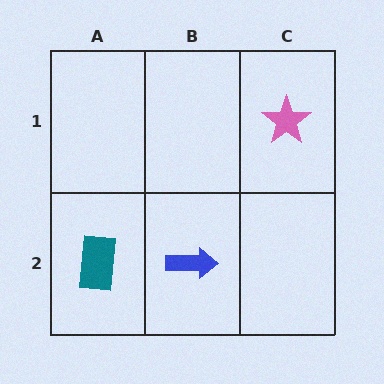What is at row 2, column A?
A teal rectangle.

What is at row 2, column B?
A blue arrow.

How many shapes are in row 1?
1 shape.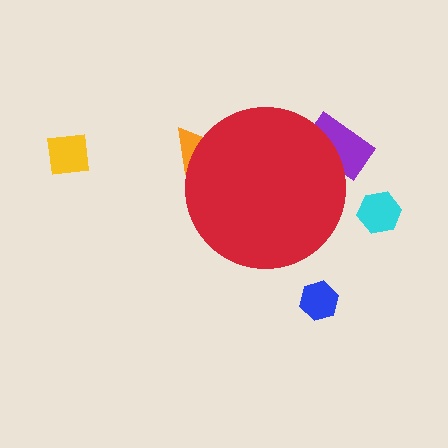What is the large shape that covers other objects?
A red circle.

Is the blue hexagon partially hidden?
No, the blue hexagon is fully visible.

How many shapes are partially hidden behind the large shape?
2 shapes are partially hidden.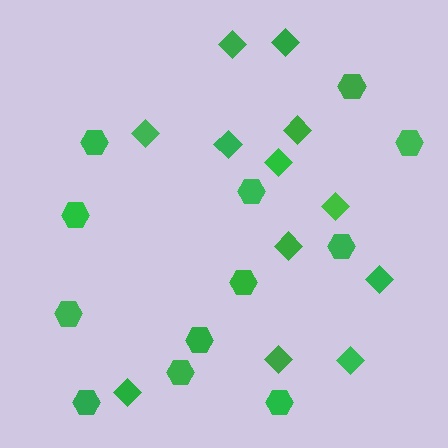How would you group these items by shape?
There are 2 groups: one group of diamonds (12) and one group of hexagons (12).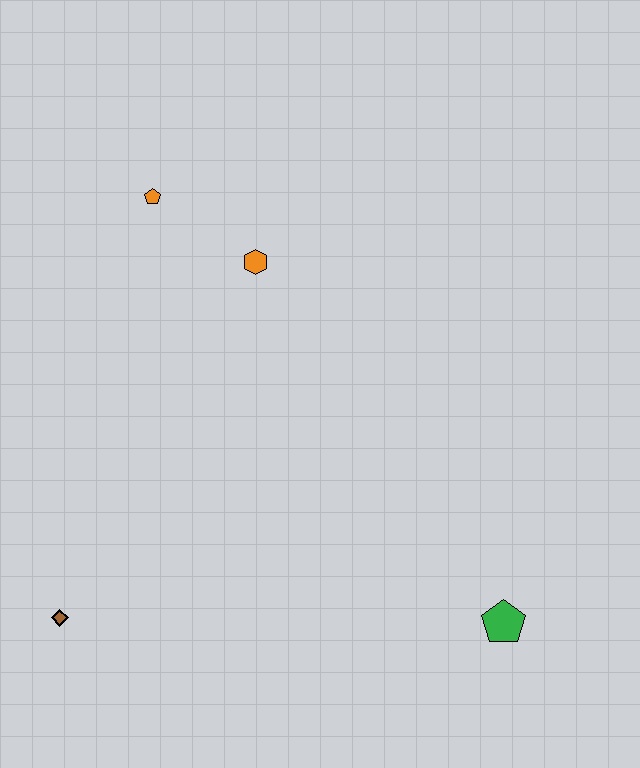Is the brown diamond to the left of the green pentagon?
Yes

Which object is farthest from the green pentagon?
The orange pentagon is farthest from the green pentagon.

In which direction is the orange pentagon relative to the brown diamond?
The orange pentagon is above the brown diamond.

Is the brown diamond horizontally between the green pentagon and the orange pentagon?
No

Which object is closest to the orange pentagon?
The orange hexagon is closest to the orange pentagon.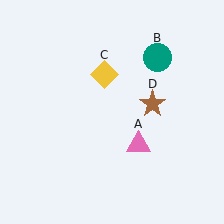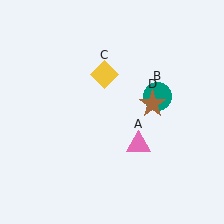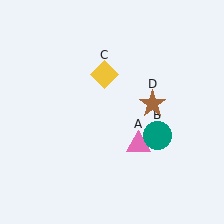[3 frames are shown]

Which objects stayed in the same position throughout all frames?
Pink triangle (object A) and yellow diamond (object C) and brown star (object D) remained stationary.